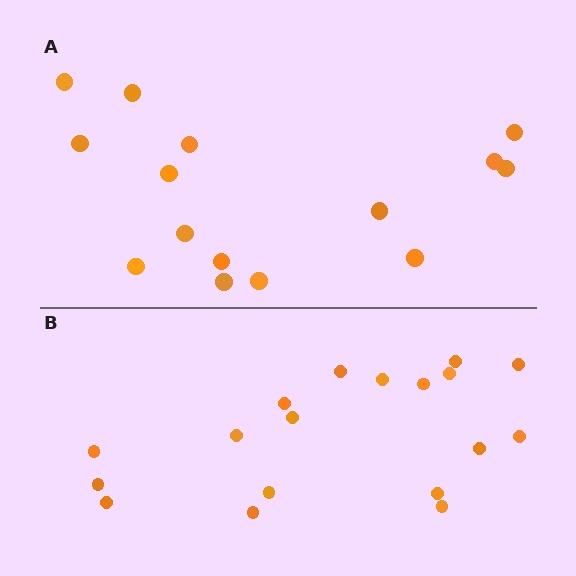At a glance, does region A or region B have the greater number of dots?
Region B (the bottom region) has more dots.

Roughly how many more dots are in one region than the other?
Region B has just a few more — roughly 2 or 3 more dots than region A.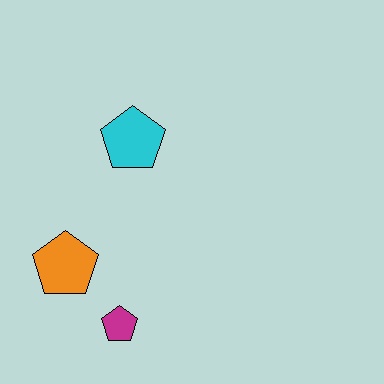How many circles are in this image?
There are no circles.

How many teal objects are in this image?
There are no teal objects.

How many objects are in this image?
There are 3 objects.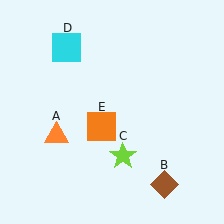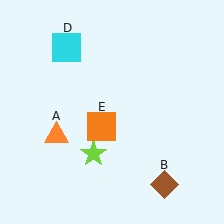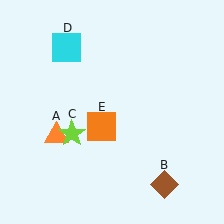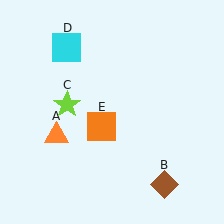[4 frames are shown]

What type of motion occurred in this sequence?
The lime star (object C) rotated clockwise around the center of the scene.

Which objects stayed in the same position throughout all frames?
Orange triangle (object A) and brown diamond (object B) and cyan square (object D) and orange square (object E) remained stationary.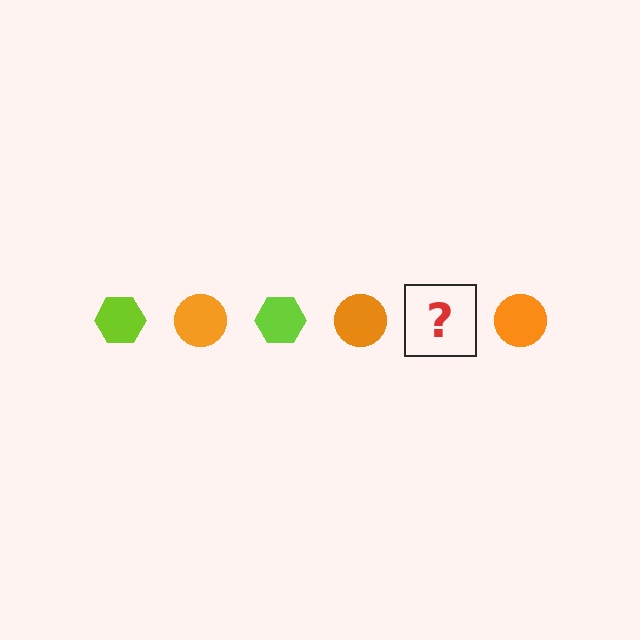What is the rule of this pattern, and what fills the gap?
The rule is that the pattern alternates between lime hexagon and orange circle. The gap should be filled with a lime hexagon.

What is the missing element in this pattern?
The missing element is a lime hexagon.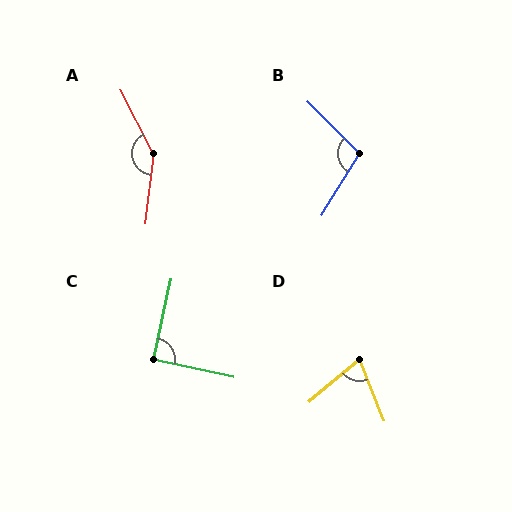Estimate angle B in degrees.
Approximately 103 degrees.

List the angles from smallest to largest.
D (71°), C (90°), B (103°), A (146°).